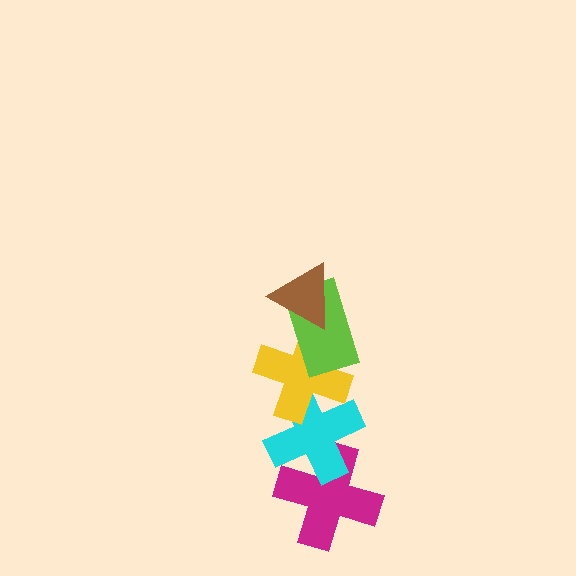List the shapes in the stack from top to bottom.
From top to bottom: the brown triangle, the lime rectangle, the yellow cross, the cyan cross, the magenta cross.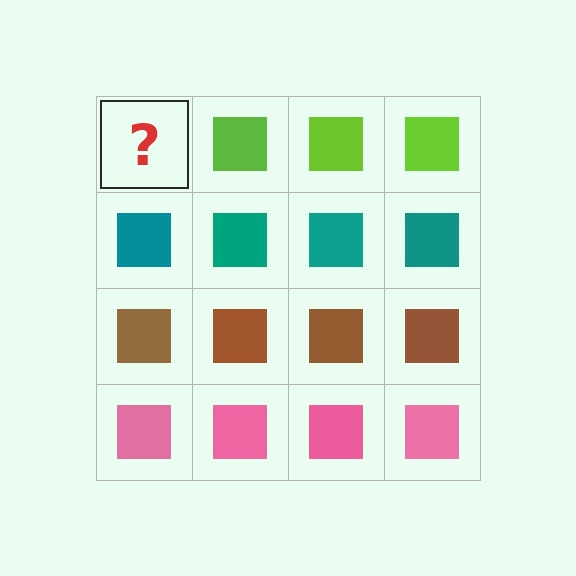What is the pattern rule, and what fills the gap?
The rule is that each row has a consistent color. The gap should be filled with a lime square.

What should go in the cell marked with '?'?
The missing cell should contain a lime square.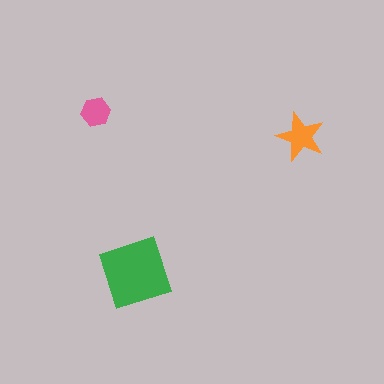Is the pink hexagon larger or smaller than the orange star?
Smaller.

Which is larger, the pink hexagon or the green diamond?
The green diamond.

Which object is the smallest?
The pink hexagon.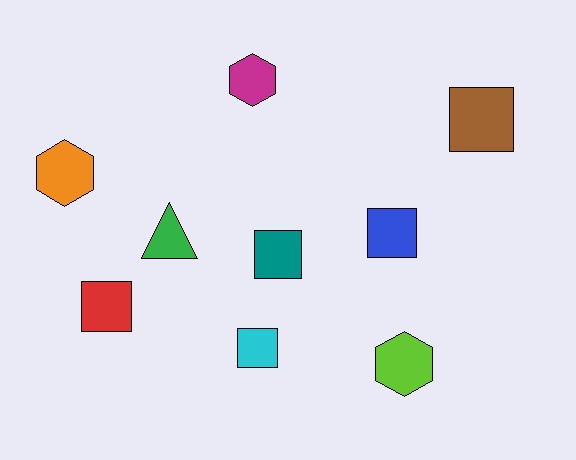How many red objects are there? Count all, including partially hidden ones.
There is 1 red object.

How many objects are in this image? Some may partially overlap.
There are 9 objects.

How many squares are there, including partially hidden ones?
There are 5 squares.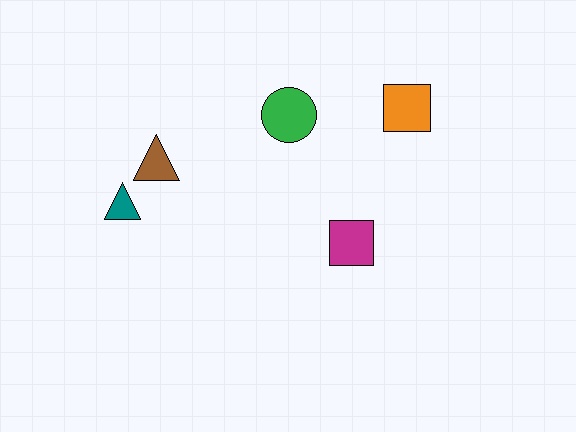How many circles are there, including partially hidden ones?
There is 1 circle.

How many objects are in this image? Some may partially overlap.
There are 5 objects.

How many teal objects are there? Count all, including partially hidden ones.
There is 1 teal object.